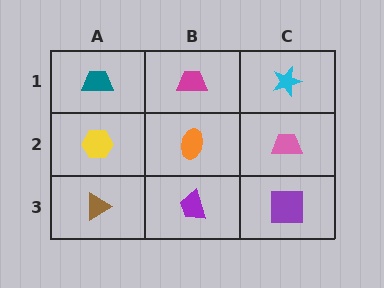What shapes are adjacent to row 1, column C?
A pink trapezoid (row 2, column C), a magenta trapezoid (row 1, column B).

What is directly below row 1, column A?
A yellow hexagon.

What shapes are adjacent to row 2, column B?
A magenta trapezoid (row 1, column B), a purple trapezoid (row 3, column B), a yellow hexagon (row 2, column A), a pink trapezoid (row 2, column C).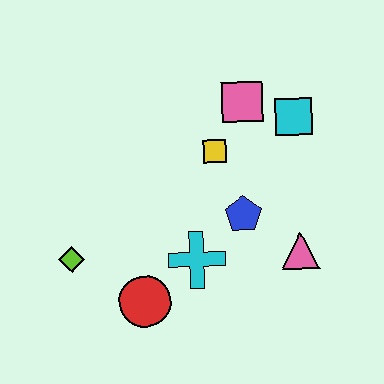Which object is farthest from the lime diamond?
The cyan square is farthest from the lime diamond.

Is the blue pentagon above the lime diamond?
Yes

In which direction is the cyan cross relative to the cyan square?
The cyan cross is below the cyan square.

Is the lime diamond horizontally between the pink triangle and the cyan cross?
No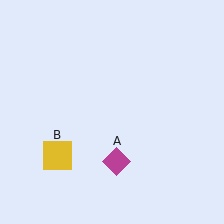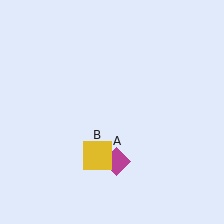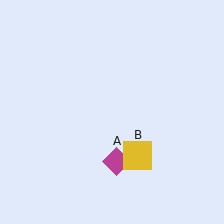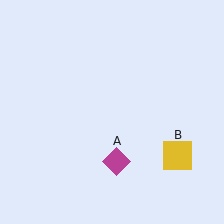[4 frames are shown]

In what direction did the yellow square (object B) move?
The yellow square (object B) moved right.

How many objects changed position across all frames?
1 object changed position: yellow square (object B).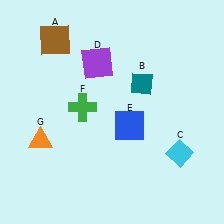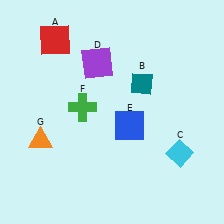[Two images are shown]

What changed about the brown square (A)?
In Image 1, A is brown. In Image 2, it changed to red.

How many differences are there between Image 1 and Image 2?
There is 1 difference between the two images.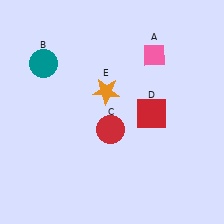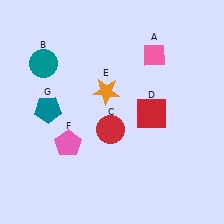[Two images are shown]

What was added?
A pink pentagon (F), a teal pentagon (G) were added in Image 2.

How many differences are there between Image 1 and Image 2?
There are 2 differences between the two images.